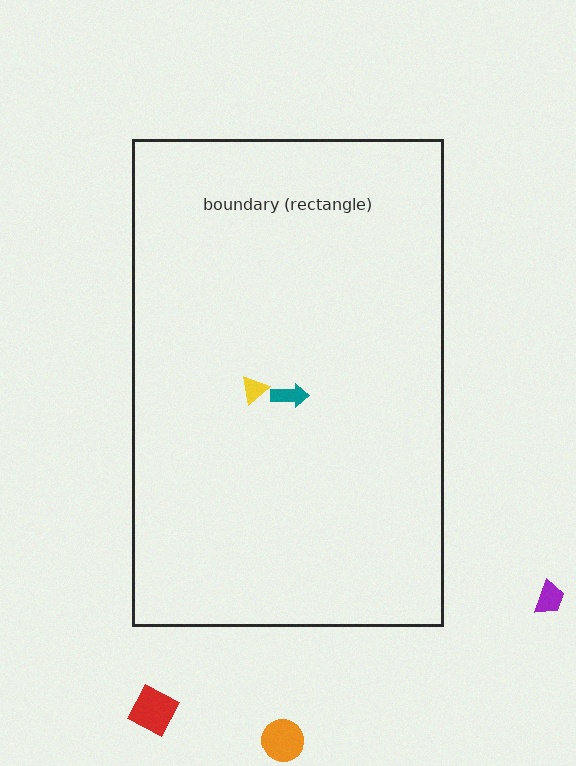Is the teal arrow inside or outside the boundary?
Inside.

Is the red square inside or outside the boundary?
Outside.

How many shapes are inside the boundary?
2 inside, 3 outside.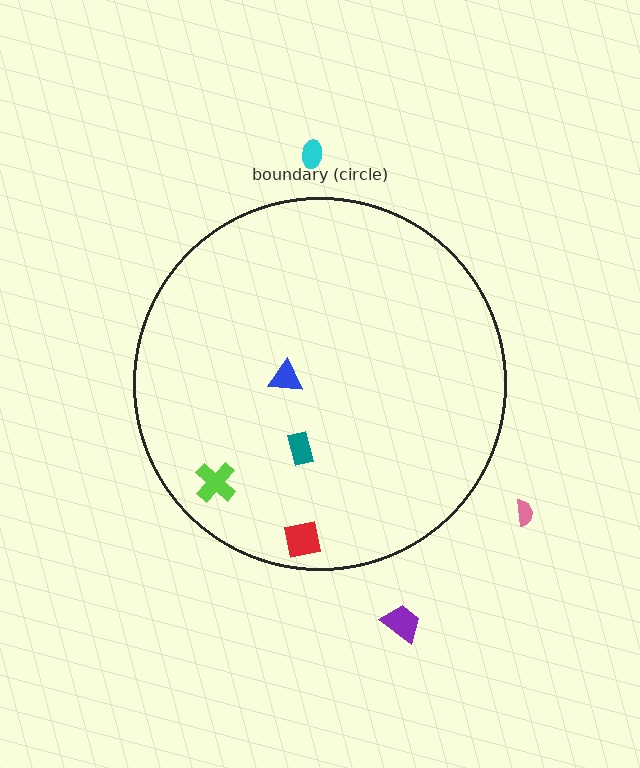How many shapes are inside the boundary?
4 inside, 3 outside.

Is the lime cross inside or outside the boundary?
Inside.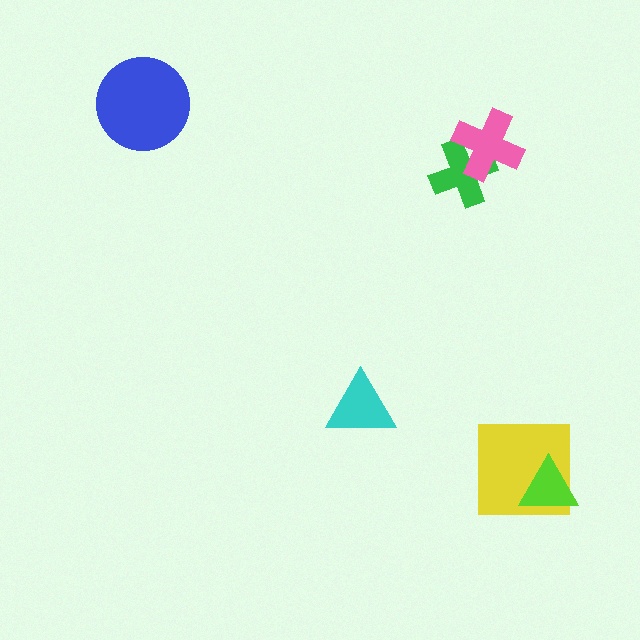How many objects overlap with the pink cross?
1 object overlaps with the pink cross.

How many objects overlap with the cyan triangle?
0 objects overlap with the cyan triangle.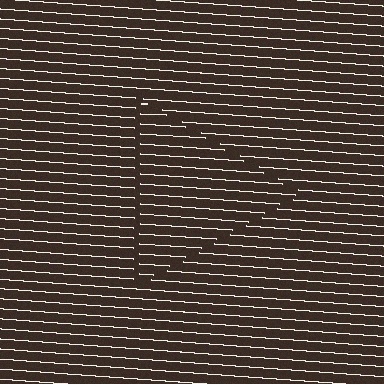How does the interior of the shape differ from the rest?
The interior of the shape contains the same grating, shifted by half a period — the contour is defined by the phase discontinuity where line-ends from the inner and outer gratings abut.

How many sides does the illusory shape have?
3 sides — the line-ends trace a triangle.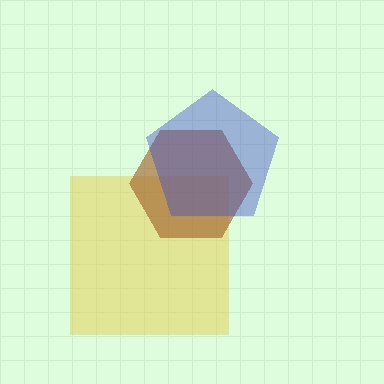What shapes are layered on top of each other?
The layered shapes are: a yellow square, a brown hexagon, a blue pentagon.